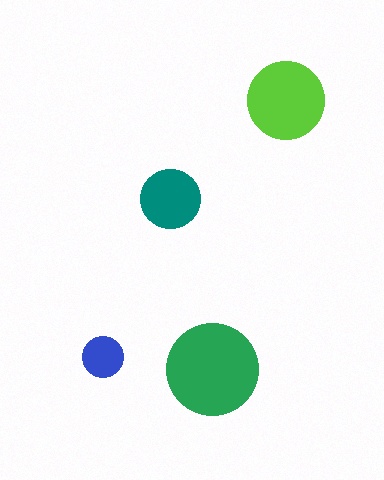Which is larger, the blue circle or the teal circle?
The teal one.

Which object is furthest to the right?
The lime circle is rightmost.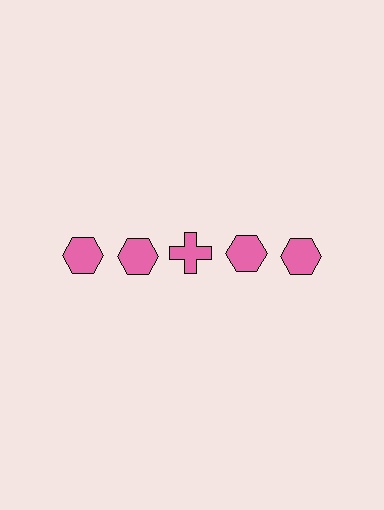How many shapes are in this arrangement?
There are 5 shapes arranged in a grid pattern.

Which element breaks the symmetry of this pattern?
The pink cross in the top row, center column breaks the symmetry. All other shapes are pink hexagons.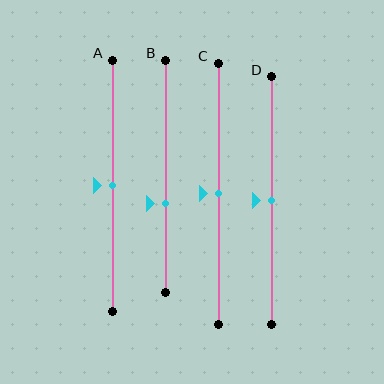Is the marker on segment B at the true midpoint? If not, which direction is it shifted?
No, the marker on segment B is shifted downward by about 12% of the segment length.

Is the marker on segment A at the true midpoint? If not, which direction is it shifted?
Yes, the marker on segment A is at the true midpoint.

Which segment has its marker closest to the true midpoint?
Segment A has its marker closest to the true midpoint.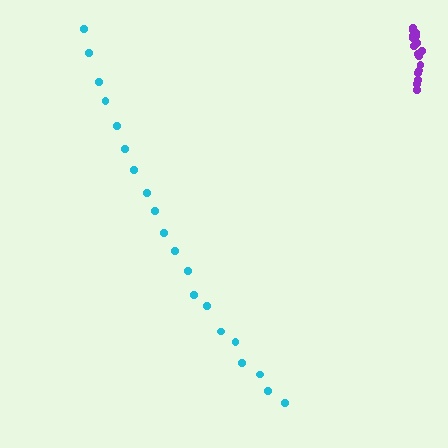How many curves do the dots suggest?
There are 2 distinct paths.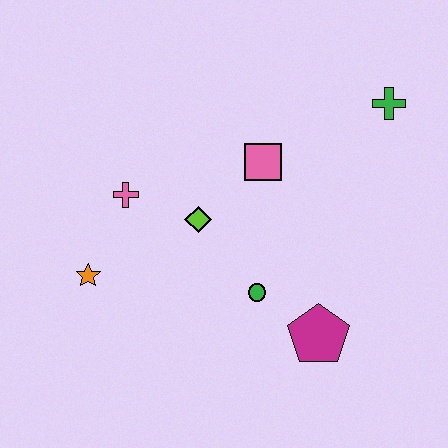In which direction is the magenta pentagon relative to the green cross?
The magenta pentagon is below the green cross.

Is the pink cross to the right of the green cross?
No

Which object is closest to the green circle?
The magenta pentagon is closest to the green circle.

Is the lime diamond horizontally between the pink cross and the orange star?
No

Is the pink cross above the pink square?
No